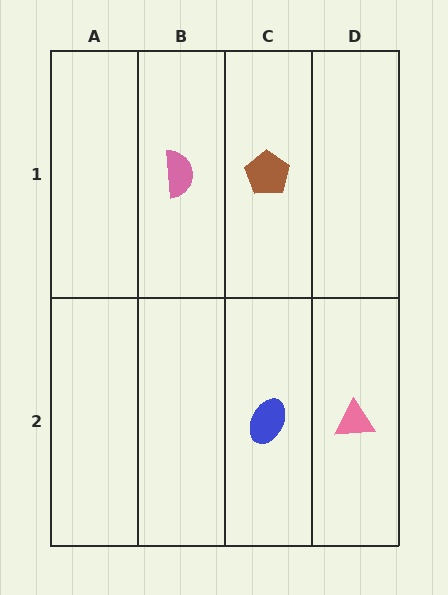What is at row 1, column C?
A brown pentagon.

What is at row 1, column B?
A pink semicircle.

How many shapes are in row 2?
2 shapes.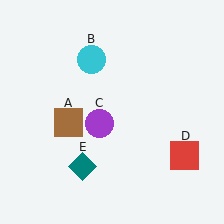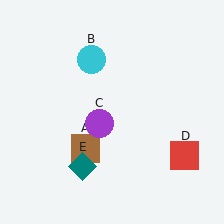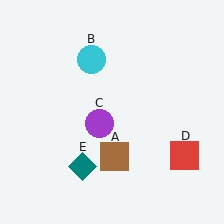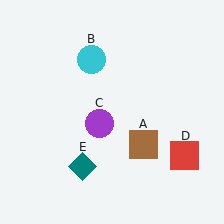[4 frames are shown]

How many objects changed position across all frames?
1 object changed position: brown square (object A).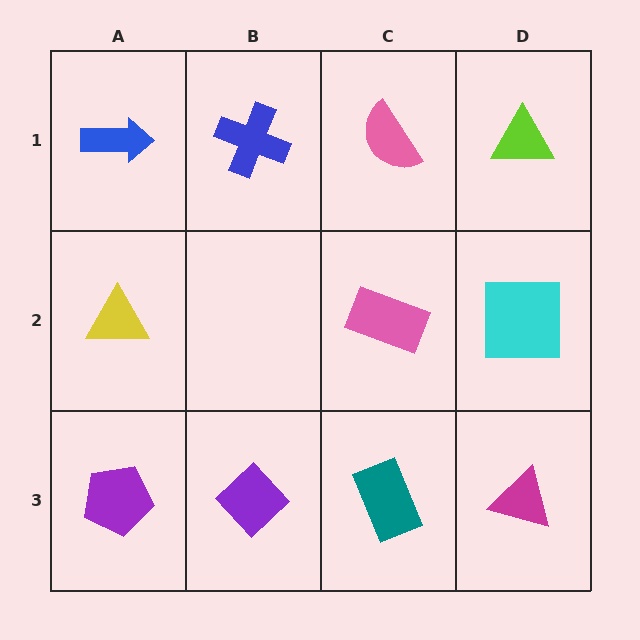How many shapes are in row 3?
4 shapes.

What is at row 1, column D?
A lime triangle.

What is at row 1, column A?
A blue arrow.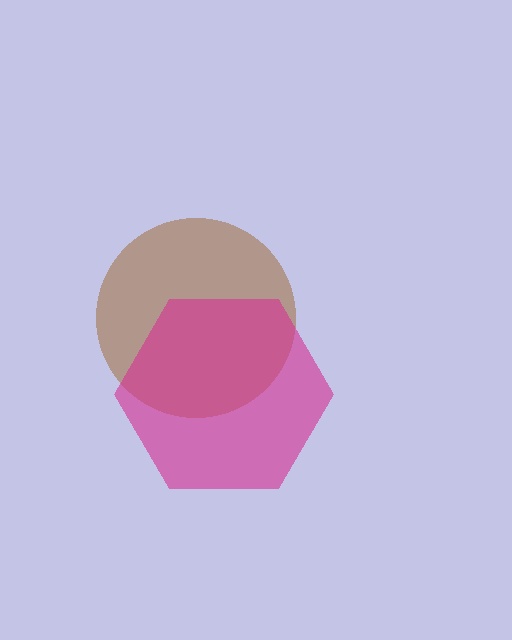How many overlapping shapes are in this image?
There are 2 overlapping shapes in the image.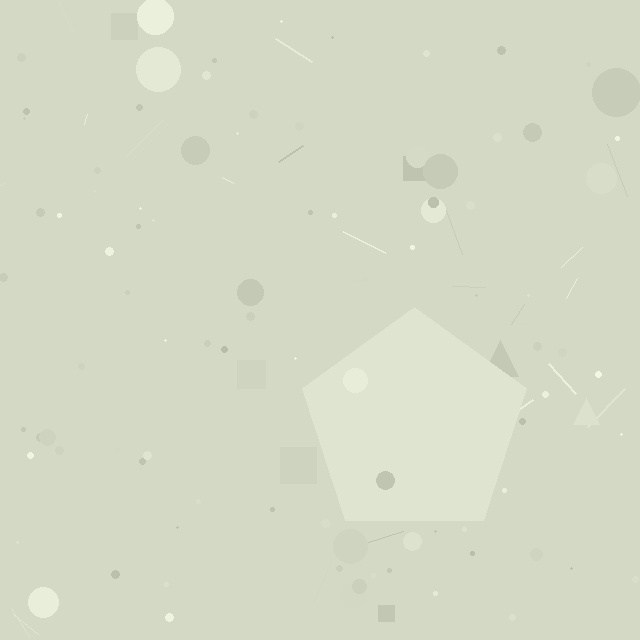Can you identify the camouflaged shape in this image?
The camouflaged shape is a pentagon.